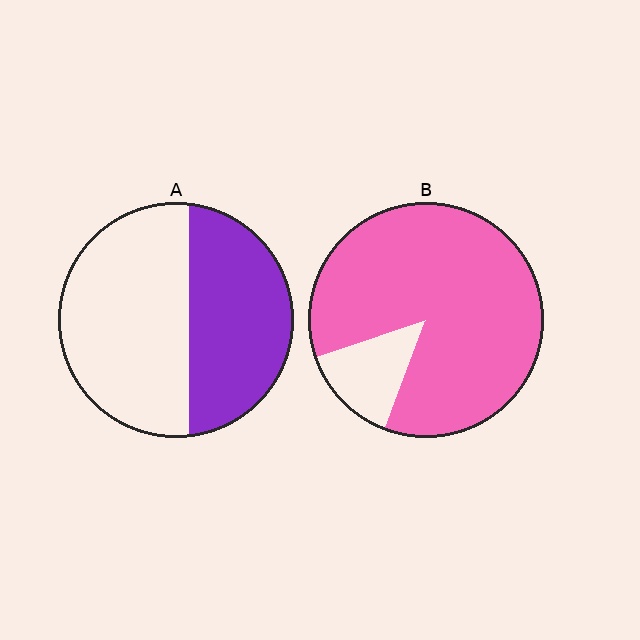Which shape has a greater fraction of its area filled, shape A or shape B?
Shape B.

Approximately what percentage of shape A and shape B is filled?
A is approximately 45% and B is approximately 85%.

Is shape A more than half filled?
No.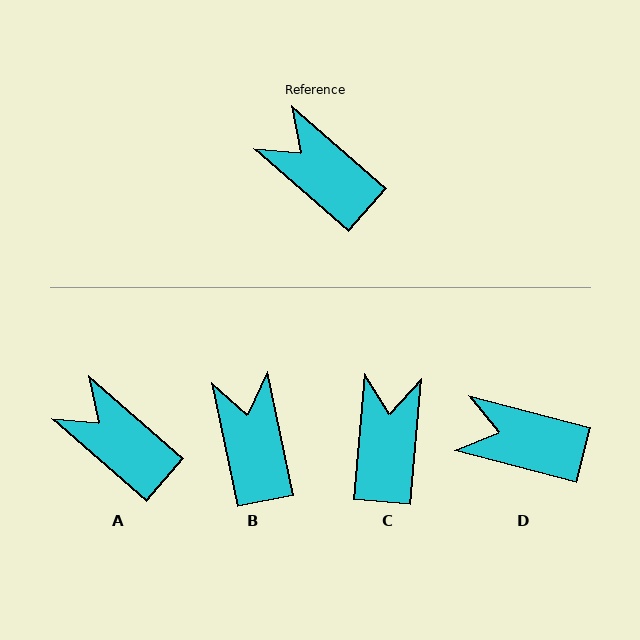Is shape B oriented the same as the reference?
No, it is off by about 37 degrees.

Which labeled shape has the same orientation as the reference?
A.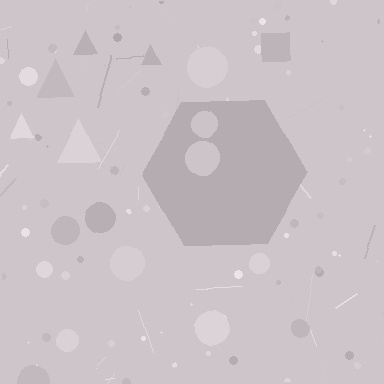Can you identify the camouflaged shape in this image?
The camouflaged shape is a hexagon.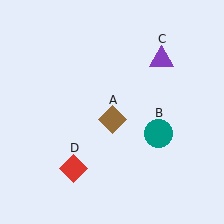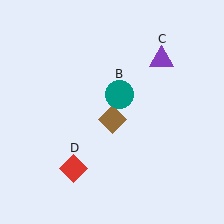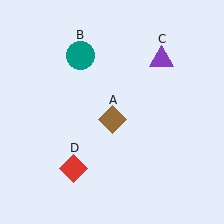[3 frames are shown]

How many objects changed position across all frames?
1 object changed position: teal circle (object B).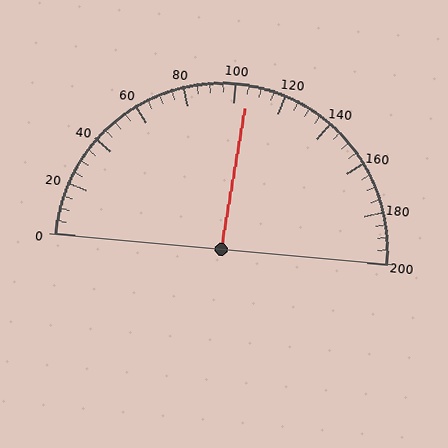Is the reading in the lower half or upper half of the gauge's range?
The reading is in the upper half of the range (0 to 200).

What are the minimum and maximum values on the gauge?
The gauge ranges from 0 to 200.